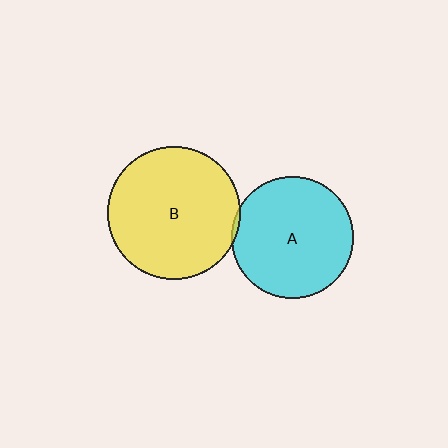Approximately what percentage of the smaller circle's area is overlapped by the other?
Approximately 5%.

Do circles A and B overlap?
Yes.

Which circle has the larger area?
Circle B (yellow).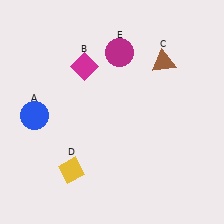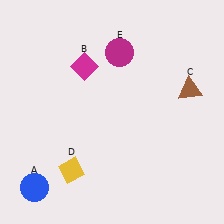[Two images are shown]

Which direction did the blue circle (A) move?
The blue circle (A) moved down.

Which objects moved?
The objects that moved are: the blue circle (A), the brown triangle (C).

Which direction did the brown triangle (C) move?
The brown triangle (C) moved down.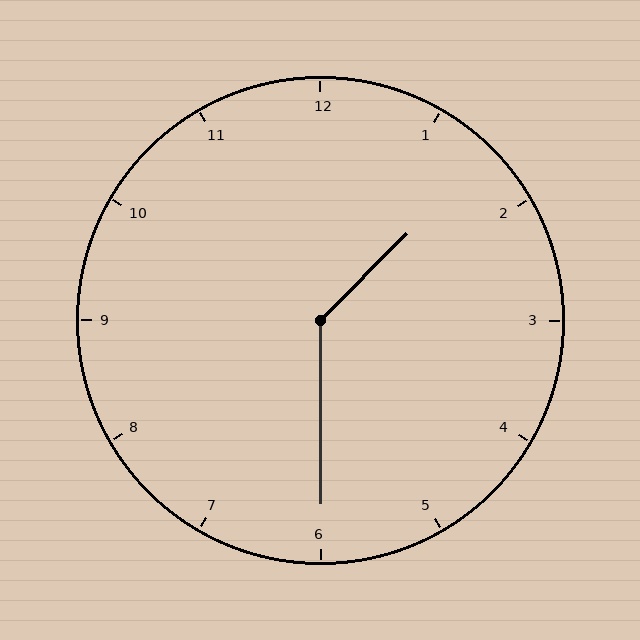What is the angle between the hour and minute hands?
Approximately 135 degrees.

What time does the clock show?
1:30.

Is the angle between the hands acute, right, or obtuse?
It is obtuse.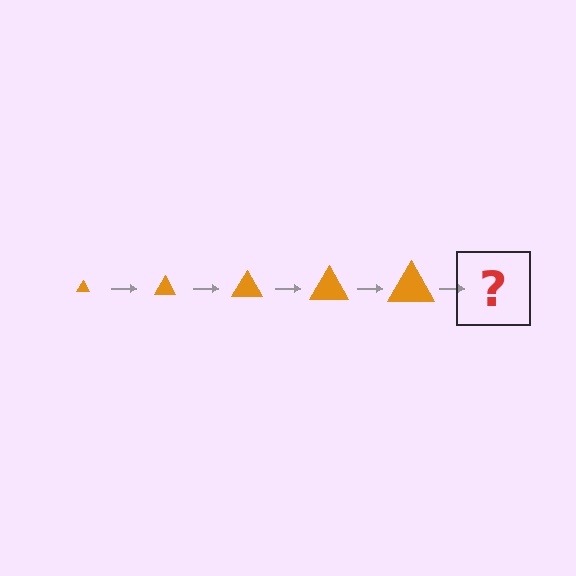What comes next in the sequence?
The next element should be an orange triangle, larger than the previous one.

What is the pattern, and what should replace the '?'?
The pattern is that the triangle gets progressively larger each step. The '?' should be an orange triangle, larger than the previous one.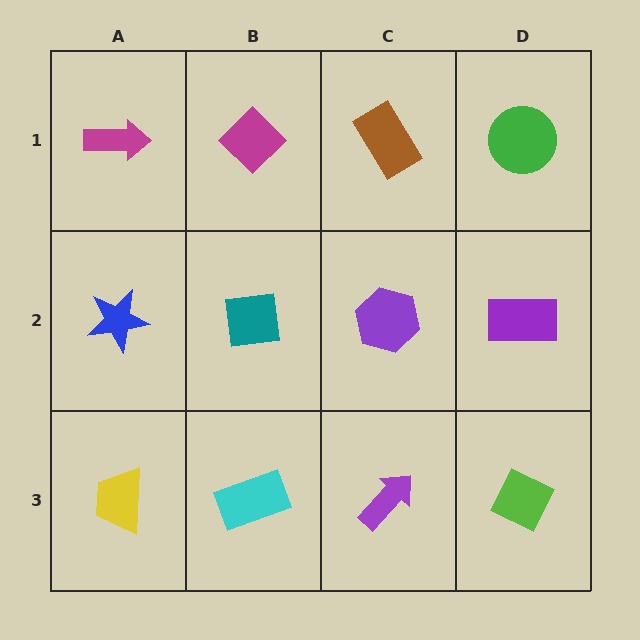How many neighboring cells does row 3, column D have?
2.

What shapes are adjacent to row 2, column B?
A magenta diamond (row 1, column B), a cyan rectangle (row 3, column B), a blue star (row 2, column A), a purple hexagon (row 2, column C).